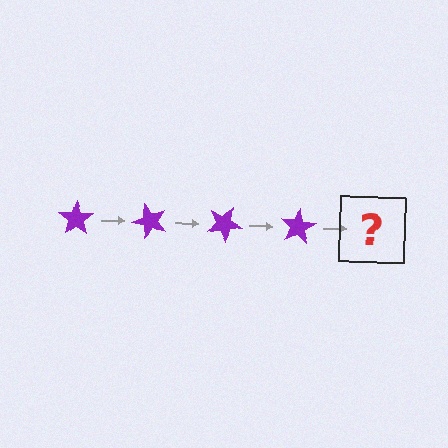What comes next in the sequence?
The next element should be a purple star rotated 200 degrees.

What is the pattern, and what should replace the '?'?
The pattern is that the star rotates 50 degrees each step. The '?' should be a purple star rotated 200 degrees.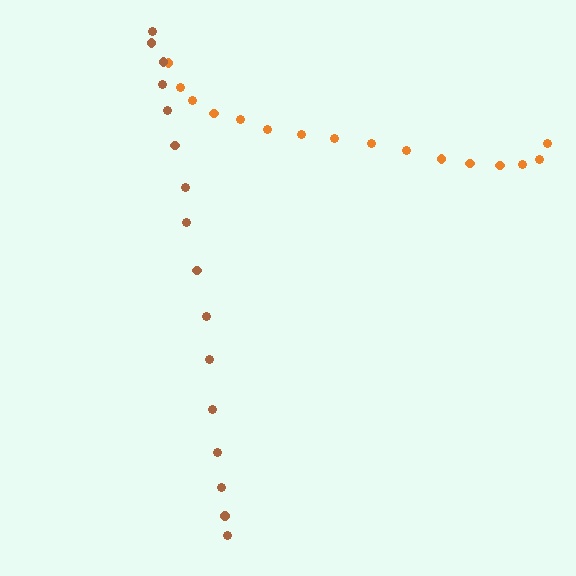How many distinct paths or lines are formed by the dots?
There are 2 distinct paths.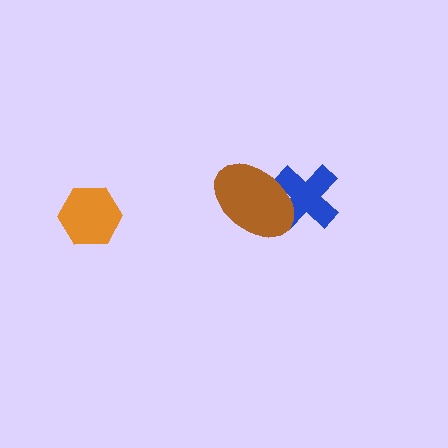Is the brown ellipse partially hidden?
No, no other shape covers it.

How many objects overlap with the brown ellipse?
1 object overlaps with the brown ellipse.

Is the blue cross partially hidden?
Yes, it is partially covered by another shape.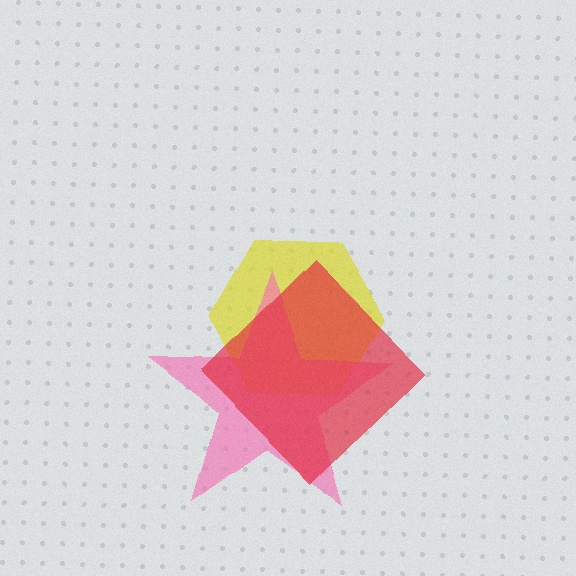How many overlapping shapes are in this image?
There are 3 overlapping shapes in the image.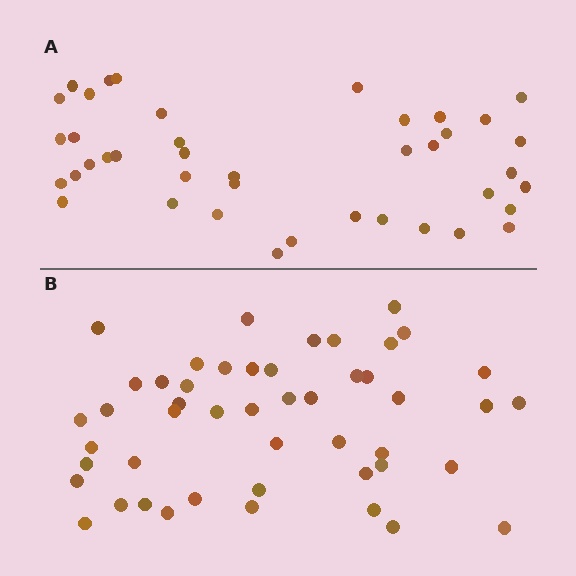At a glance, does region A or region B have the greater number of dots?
Region B (the bottom region) has more dots.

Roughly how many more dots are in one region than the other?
Region B has roughly 8 or so more dots than region A.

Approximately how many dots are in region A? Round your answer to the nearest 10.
About 40 dots. (The exact count is 41, which rounds to 40.)